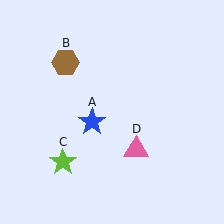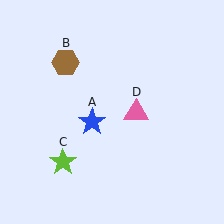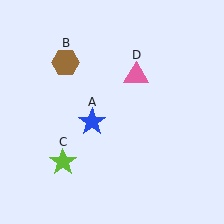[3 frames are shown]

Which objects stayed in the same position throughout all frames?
Blue star (object A) and brown hexagon (object B) and lime star (object C) remained stationary.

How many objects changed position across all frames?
1 object changed position: pink triangle (object D).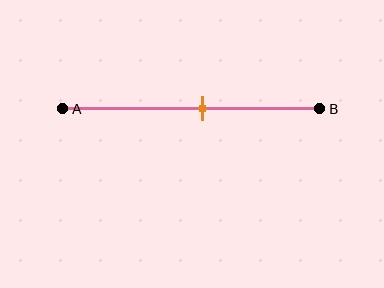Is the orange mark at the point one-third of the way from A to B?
No, the mark is at about 55% from A, not at the 33% one-third point.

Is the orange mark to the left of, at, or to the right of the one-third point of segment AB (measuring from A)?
The orange mark is to the right of the one-third point of segment AB.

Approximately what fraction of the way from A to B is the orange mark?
The orange mark is approximately 55% of the way from A to B.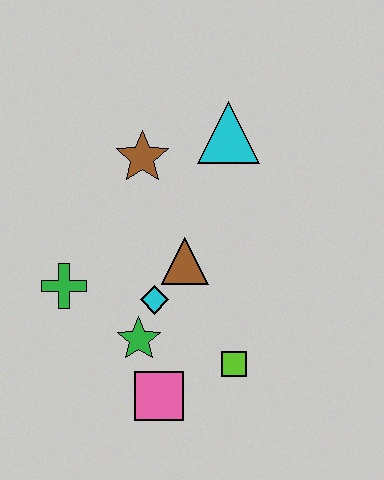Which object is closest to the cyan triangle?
The brown star is closest to the cyan triangle.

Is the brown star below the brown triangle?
No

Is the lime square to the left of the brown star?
No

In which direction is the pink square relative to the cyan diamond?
The pink square is below the cyan diamond.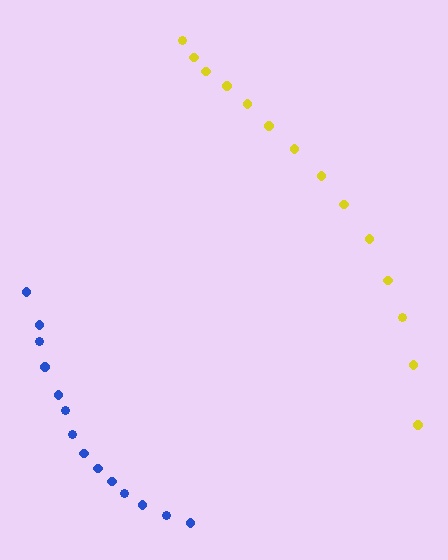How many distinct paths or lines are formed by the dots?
There are 2 distinct paths.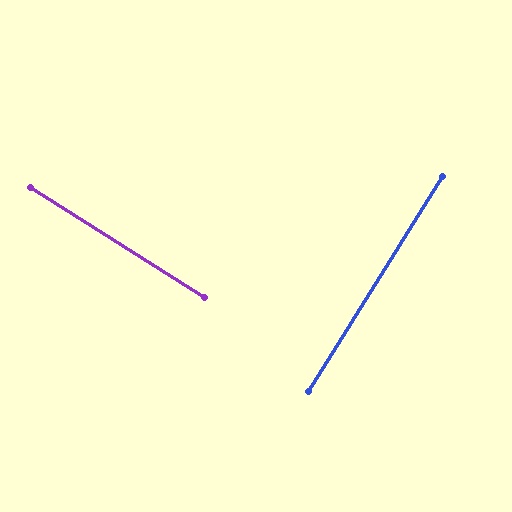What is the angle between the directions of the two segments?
Approximately 90 degrees.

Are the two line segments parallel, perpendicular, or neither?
Perpendicular — they meet at approximately 90°.